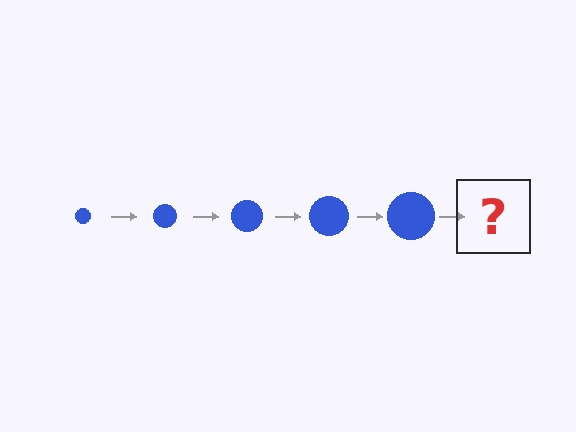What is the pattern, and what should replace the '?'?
The pattern is that the circle gets progressively larger each step. The '?' should be a blue circle, larger than the previous one.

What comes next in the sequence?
The next element should be a blue circle, larger than the previous one.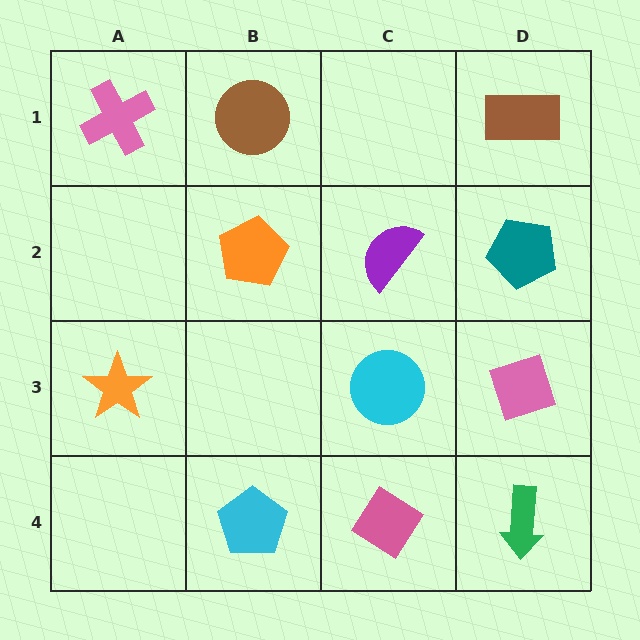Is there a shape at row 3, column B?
No, that cell is empty.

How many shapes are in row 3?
3 shapes.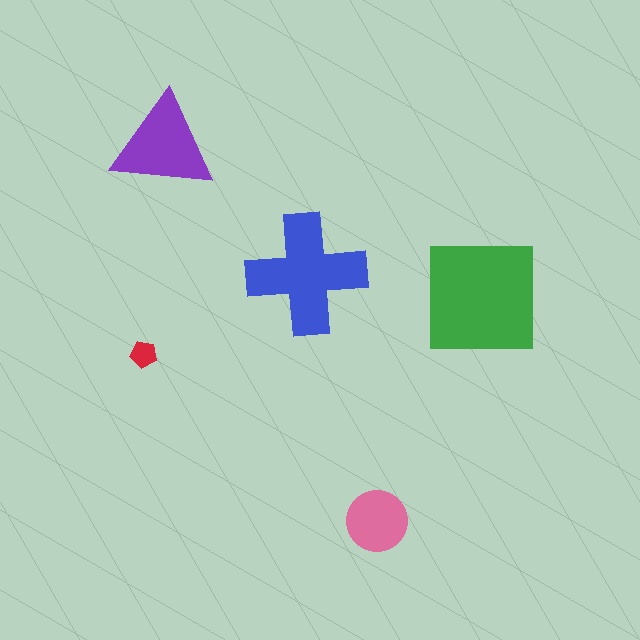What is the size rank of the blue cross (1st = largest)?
2nd.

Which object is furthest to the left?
The red pentagon is leftmost.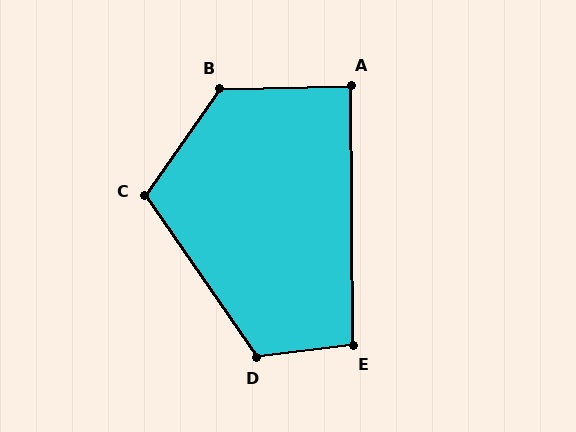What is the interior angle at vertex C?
Approximately 110 degrees (obtuse).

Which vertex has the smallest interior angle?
A, at approximately 89 degrees.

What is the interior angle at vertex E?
Approximately 97 degrees (obtuse).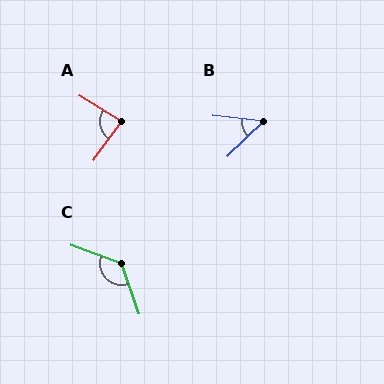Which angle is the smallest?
B, at approximately 50 degrees.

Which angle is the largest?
C, at approximately 130 degrees.